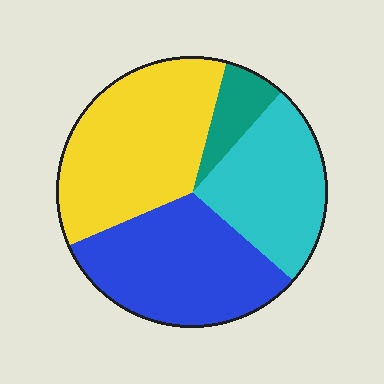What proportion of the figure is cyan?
Cyan covers around 25% of the figure.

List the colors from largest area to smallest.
From largest to smallest: yellow, blue, cyan, teal.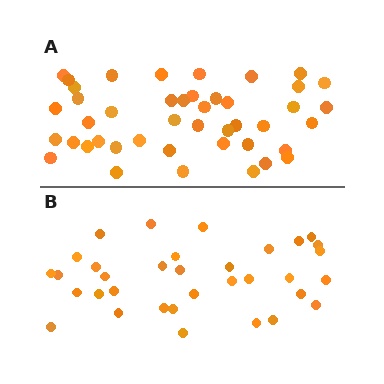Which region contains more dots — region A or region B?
Region A (the top region) has more dots.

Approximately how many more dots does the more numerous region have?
Region A has roughly 10 or so more dots than region B.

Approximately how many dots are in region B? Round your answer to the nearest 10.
About 30 dots. (The exact count is 34, which rounds to 30.)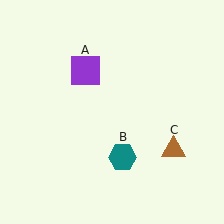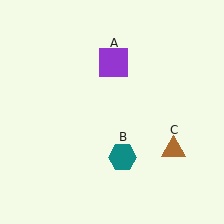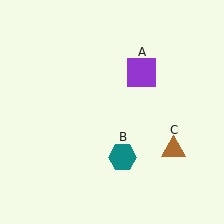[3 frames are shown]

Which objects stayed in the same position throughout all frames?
Teal hexagon (object B) and brown triangle (object C) remained stationary.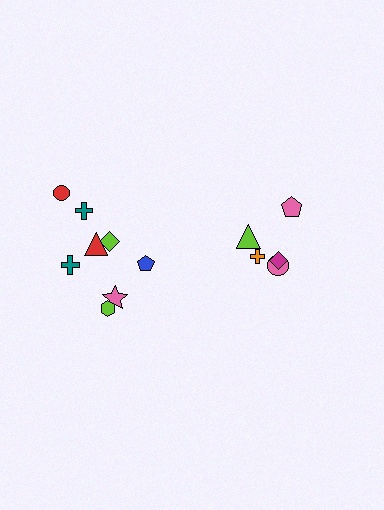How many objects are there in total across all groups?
There are 14 objects.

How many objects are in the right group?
There are 6 objects.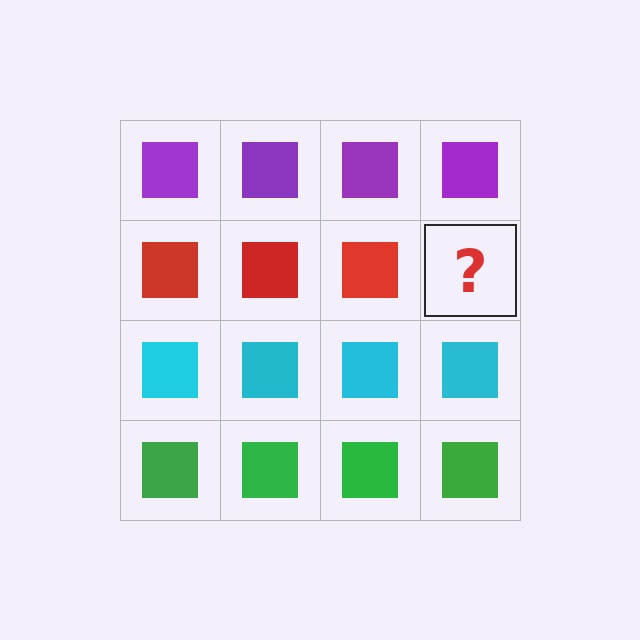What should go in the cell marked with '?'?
The missing cell should contain a red square.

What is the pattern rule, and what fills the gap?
The rule is that each row has a consistent color. The gap should be filled with a red square.